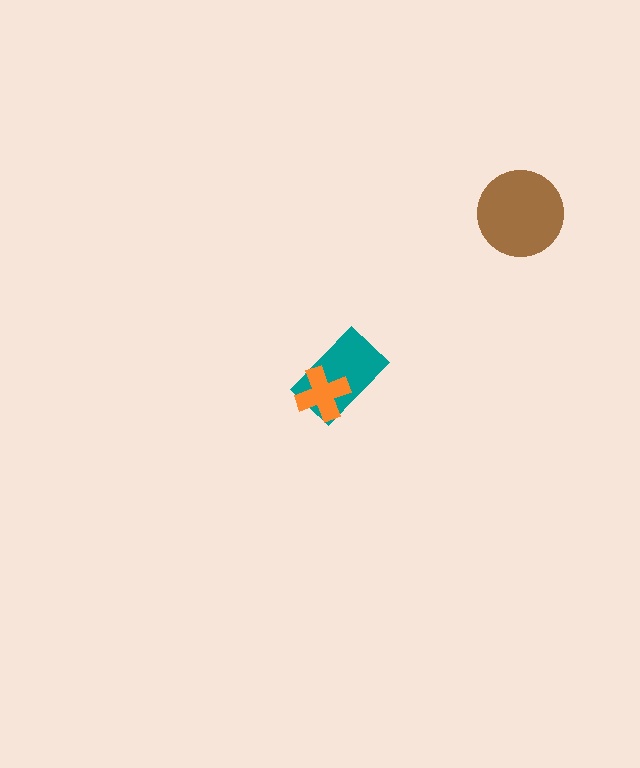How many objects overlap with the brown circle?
0 objects overlap with the brown circle.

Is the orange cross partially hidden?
No, no other shape covers it.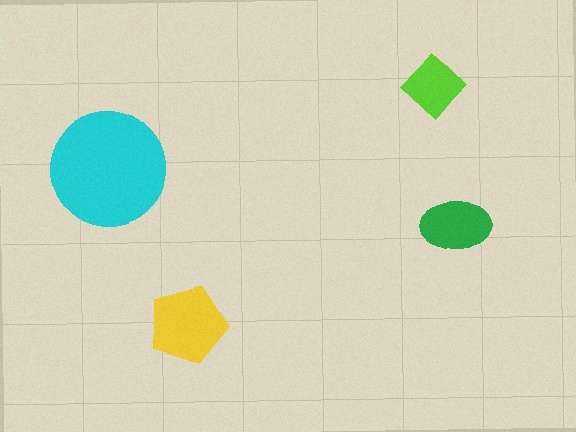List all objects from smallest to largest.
The lime diamond, the green ellipse, the yellow pentagon, the cyan circle.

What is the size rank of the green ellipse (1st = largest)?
3rd.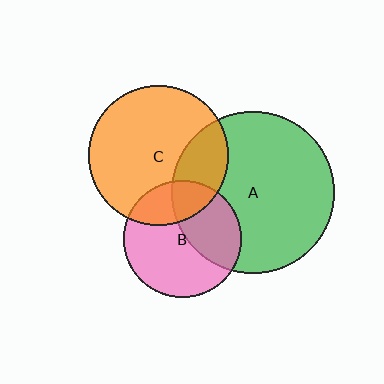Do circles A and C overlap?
Yes.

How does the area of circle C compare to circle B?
Approximately 1.4 times.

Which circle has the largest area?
Circle A (green).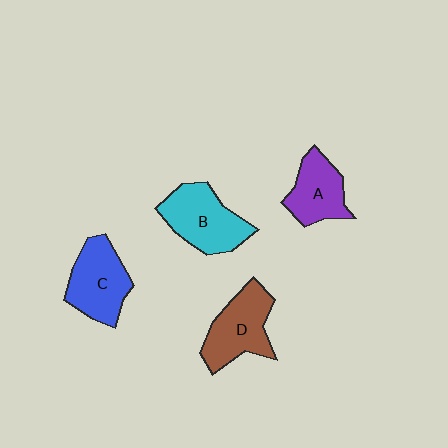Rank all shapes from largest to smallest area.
From largest to smallest: B (cyan), D (brown), C (blue), A (purple).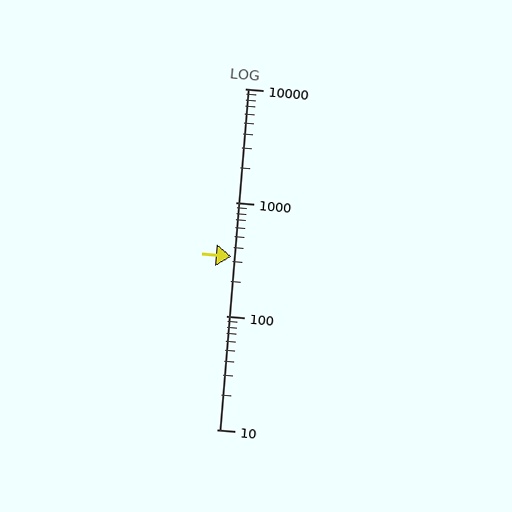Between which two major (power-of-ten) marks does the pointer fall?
The pointer is between 100 and 1000.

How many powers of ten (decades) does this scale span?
The scale spans 3 decades, from 10 to 10000.